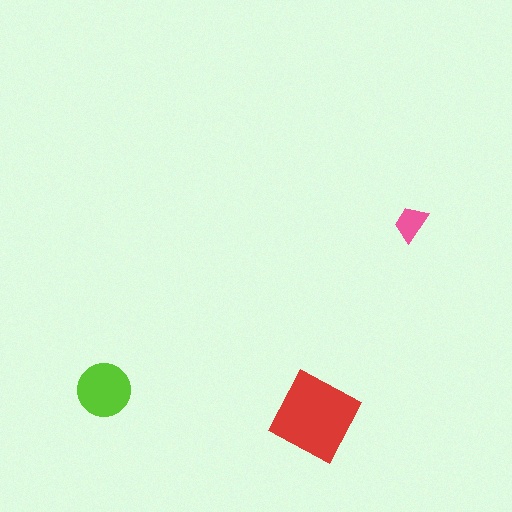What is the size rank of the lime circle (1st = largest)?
2nd.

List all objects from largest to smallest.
The red diamond, the lime circle, the pink trapezoid.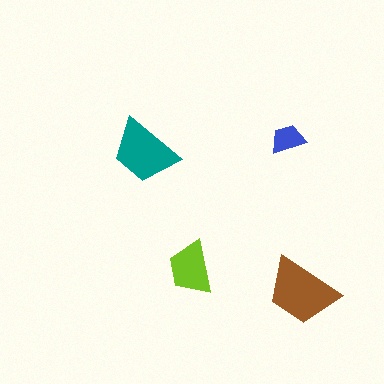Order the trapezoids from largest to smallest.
the brown one, the teal one, the lime one, the blue one.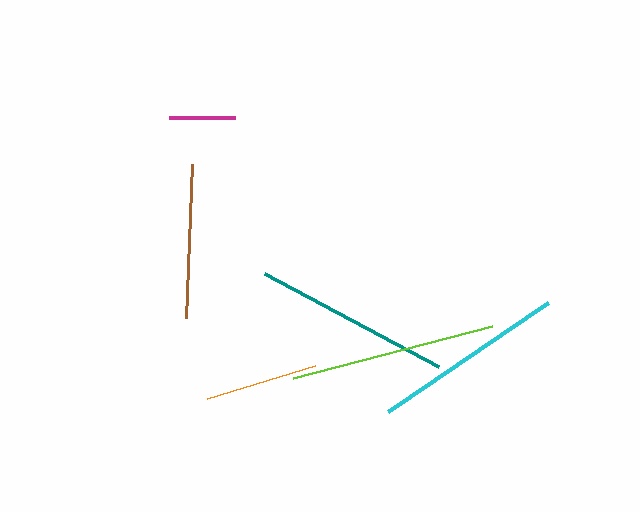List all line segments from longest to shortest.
From longest to shortest: lime, teal, cyan, brown, orange, magenta.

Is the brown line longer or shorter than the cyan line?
The cyan line is longer than the brown line.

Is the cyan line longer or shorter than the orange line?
The cyan line is longer than the orange line.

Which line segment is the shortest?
The magenta line is the shortest at approximately 66 pixels.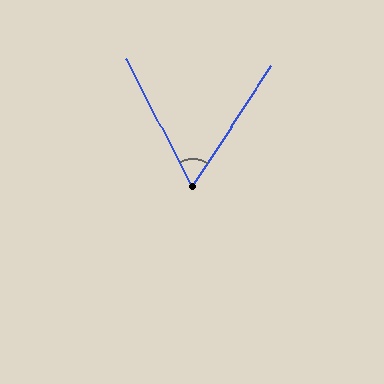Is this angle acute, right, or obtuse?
It is acute.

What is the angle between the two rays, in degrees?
Approximately 61 degrees.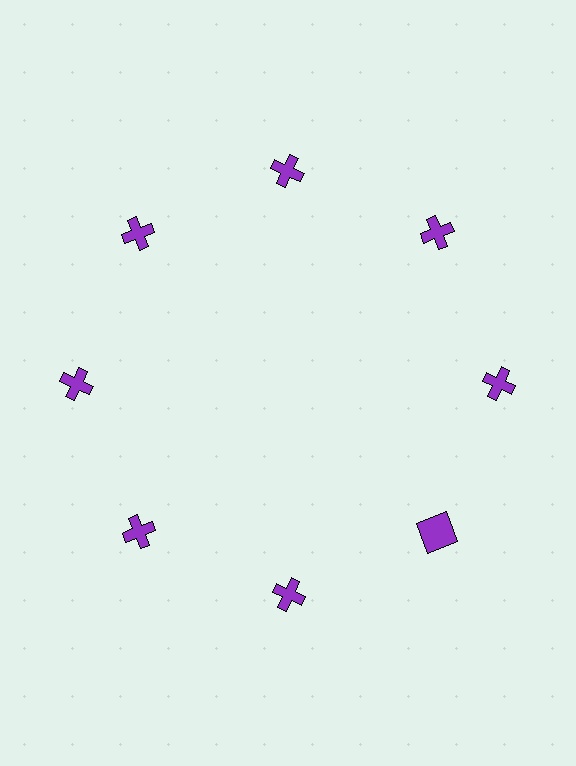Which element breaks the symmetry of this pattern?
The purple square at roughly the 4 o'clock position breaks the symmetry. All other shapes are purple crosses.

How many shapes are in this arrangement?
There are 8 shapes arranged in a ring pattern.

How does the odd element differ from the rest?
It has a different shape: square instead of cross.